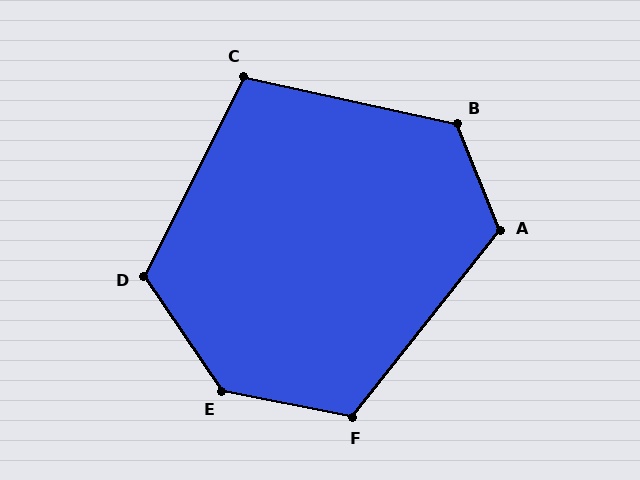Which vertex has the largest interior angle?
E, at approximately 136 degrees.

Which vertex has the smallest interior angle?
C, at approximately 104 degrees.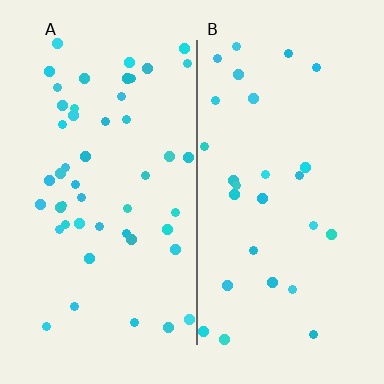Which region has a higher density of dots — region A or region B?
A (the left).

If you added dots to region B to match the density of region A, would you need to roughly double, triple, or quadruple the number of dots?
Approximately double.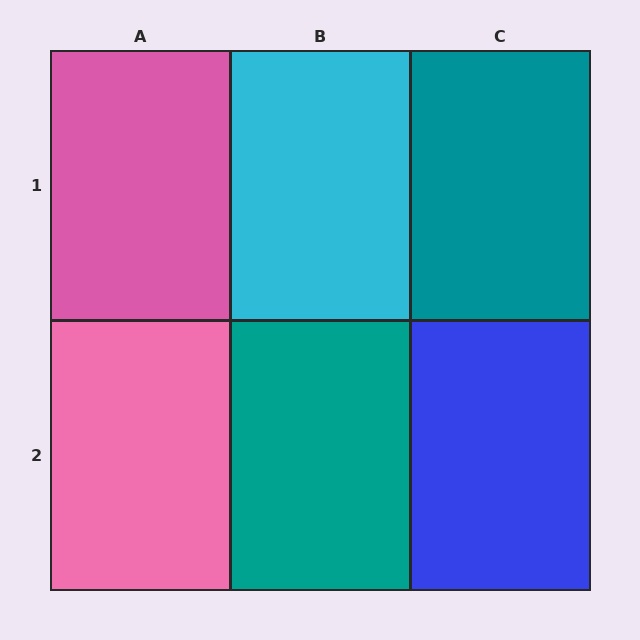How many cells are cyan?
1 cell is cyan.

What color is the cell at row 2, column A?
Pink.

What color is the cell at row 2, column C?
Blue.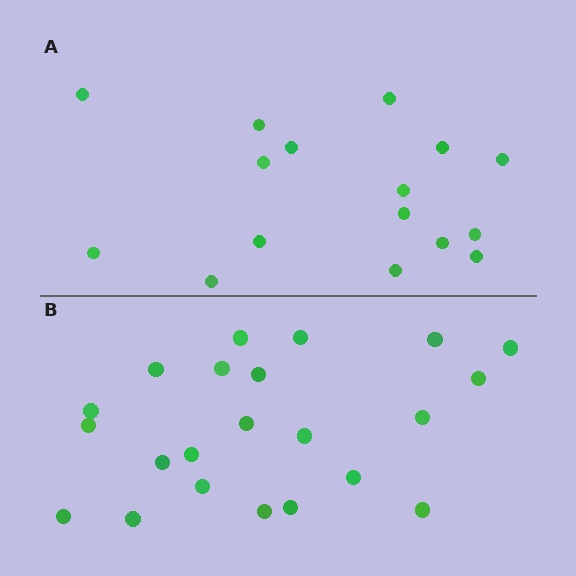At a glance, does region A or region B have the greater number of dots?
Region B (the bottom region) has more dots.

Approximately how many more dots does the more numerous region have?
Region B has about 6 more dots than region A.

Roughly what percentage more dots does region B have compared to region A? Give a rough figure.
About 40% more.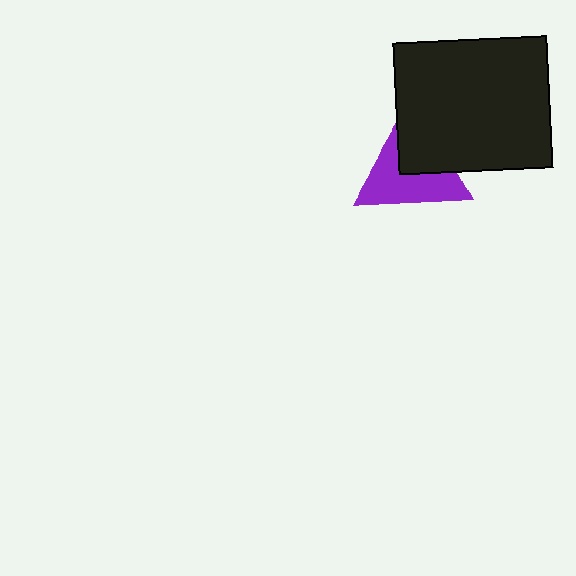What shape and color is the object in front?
The object in front is a black rectangle.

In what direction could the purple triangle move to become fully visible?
The purple triangle could move toward the lower-left. That would shift it out from behind the black rectangle entirely.